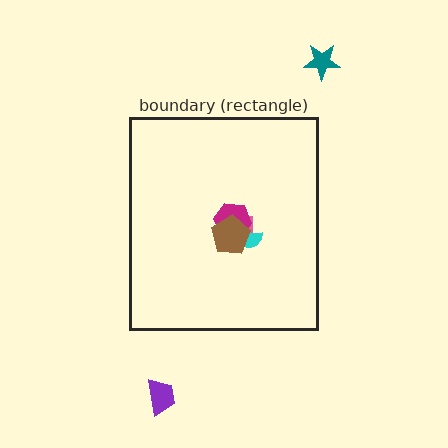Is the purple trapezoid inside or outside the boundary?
Outside.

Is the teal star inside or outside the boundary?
Outside.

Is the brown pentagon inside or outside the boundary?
Inside.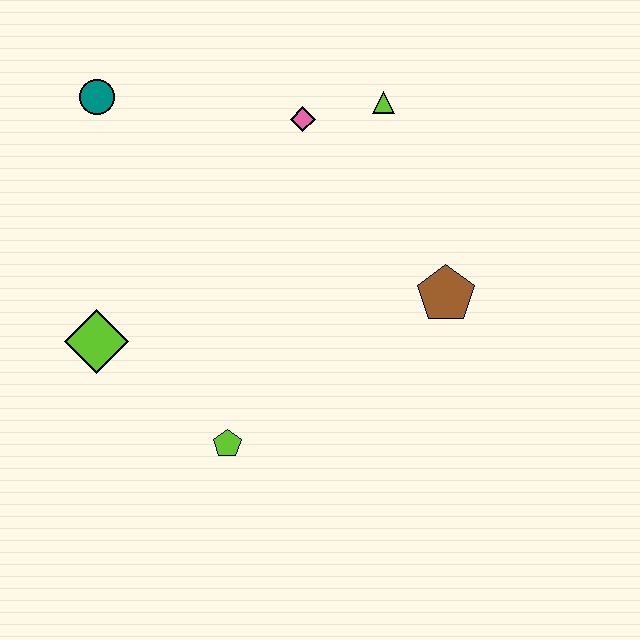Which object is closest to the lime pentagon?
The lime diamond is closest to the lime pentagon.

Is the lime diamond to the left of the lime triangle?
Yes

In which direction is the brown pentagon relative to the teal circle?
The brown pentagon is to the right of the teal circle.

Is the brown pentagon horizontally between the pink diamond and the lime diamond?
No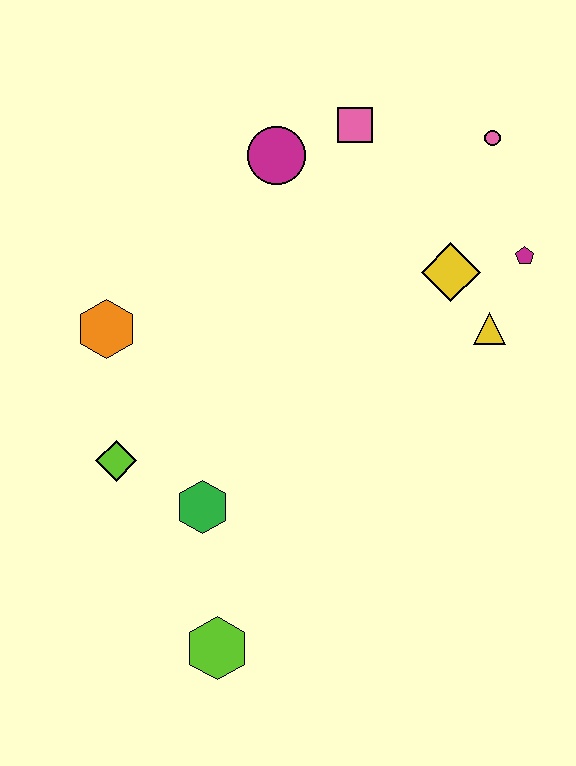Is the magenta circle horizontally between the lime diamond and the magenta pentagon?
Yes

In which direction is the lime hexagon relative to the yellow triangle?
The lime hexagon is below the yellow triangle.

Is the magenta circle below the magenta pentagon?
No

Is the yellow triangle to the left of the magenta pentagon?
Yes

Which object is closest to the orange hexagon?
The lime diamond is closest to the orange hexagon.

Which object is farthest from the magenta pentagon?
The lime hexagon is farthest from the magenta pentagon.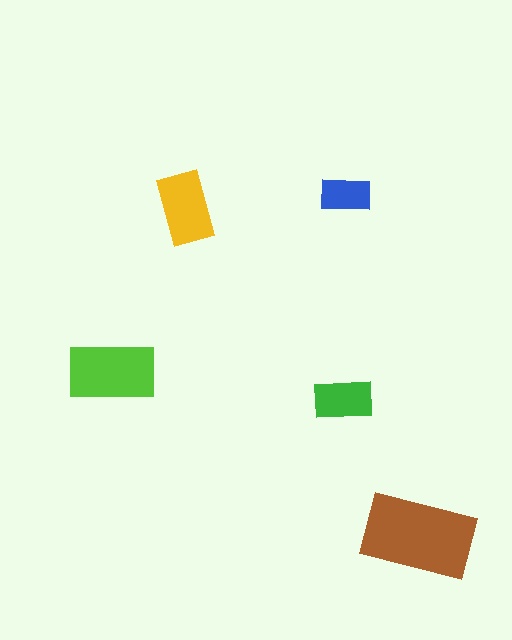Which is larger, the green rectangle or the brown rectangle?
The brown one.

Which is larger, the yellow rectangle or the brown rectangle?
The brown one.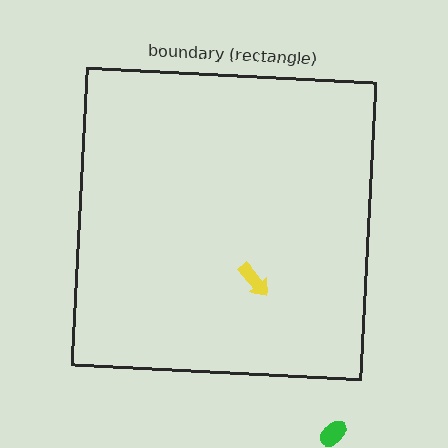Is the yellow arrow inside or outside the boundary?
Inside.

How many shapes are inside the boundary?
1 inside, 1 outside.